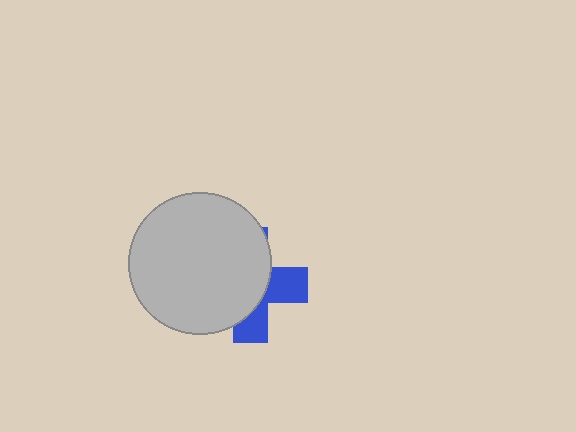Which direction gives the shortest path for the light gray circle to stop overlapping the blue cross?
Moving left gives the shortest separation.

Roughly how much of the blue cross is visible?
A small part of it is visible (roughly 36%).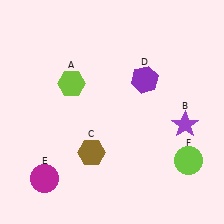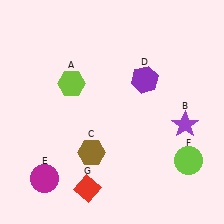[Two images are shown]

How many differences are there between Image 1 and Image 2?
There is 1 difference between the two images.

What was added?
A red diamond (G) was added in Image 2.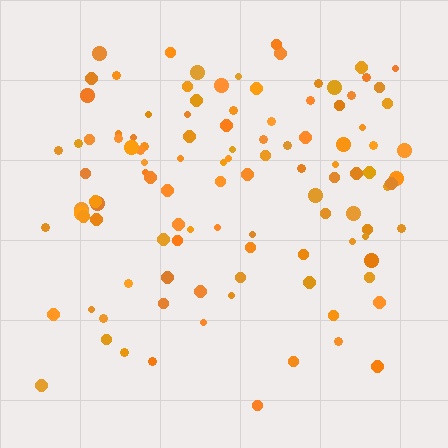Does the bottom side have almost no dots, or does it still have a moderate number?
Still a moderate number, just noticeably fewer than the top.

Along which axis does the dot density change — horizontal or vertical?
Vertical.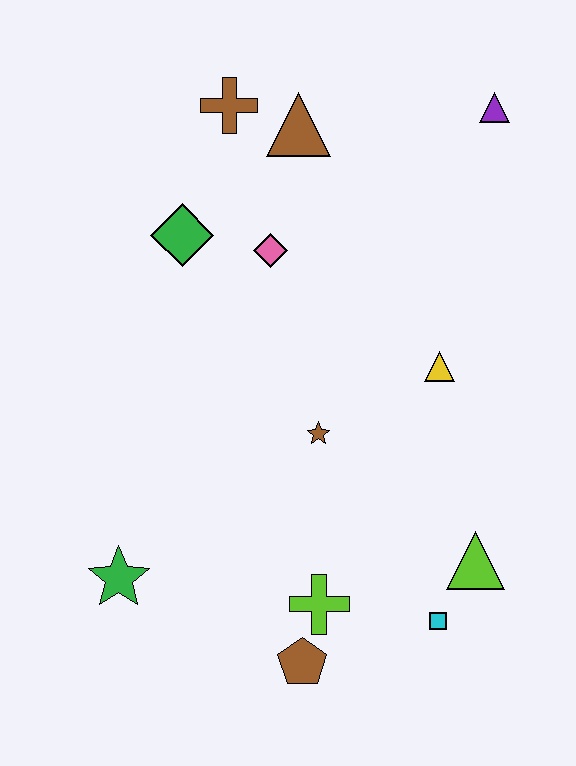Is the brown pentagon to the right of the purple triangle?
No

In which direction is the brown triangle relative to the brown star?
The brown triangle is above the brown star.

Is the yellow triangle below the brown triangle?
Yes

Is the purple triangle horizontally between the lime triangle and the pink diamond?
No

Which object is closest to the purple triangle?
The brown triangle is closest to the purple triangle.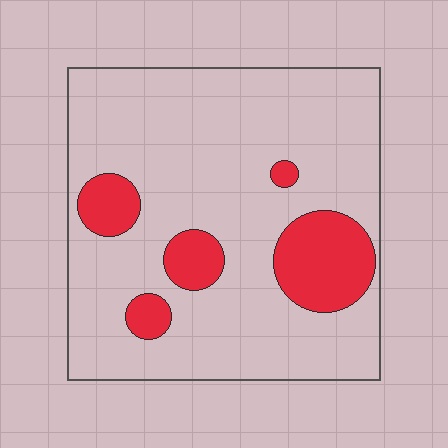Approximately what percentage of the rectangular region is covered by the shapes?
Approximately 15%.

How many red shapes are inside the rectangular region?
5.